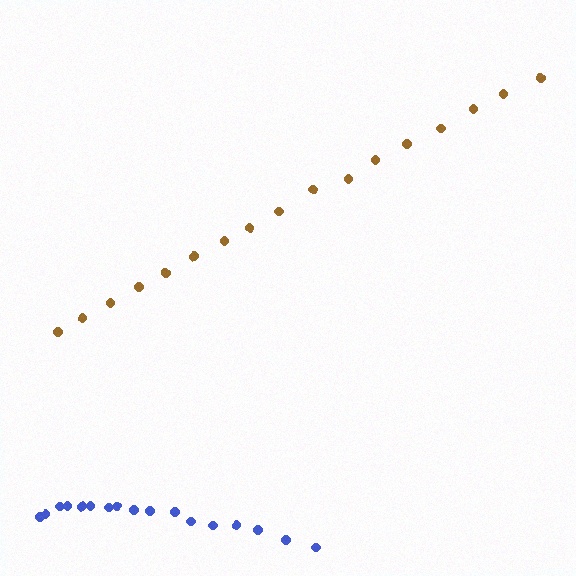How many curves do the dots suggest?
There are 2 distinct paths.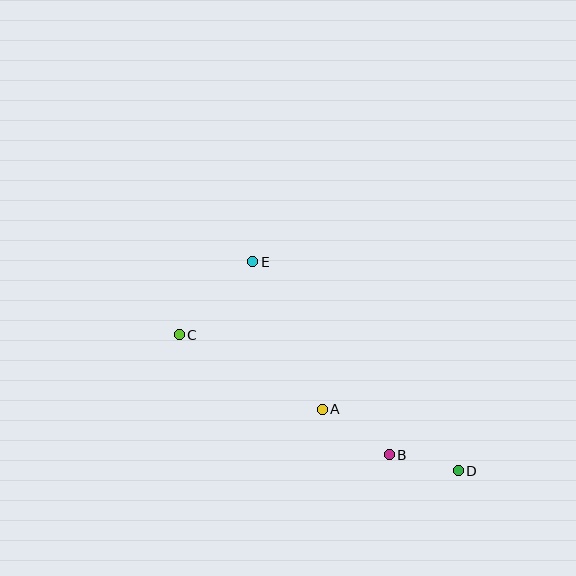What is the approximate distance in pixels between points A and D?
The distance between A and D is approximately 149 pixels.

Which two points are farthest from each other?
Points C and D are farthest from each other.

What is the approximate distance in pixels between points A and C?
The distance between A and C is approximately 161 pixels.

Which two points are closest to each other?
Points B and D are closest to each other.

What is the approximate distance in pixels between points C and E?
The distance between C and E is approximately 104 pixels.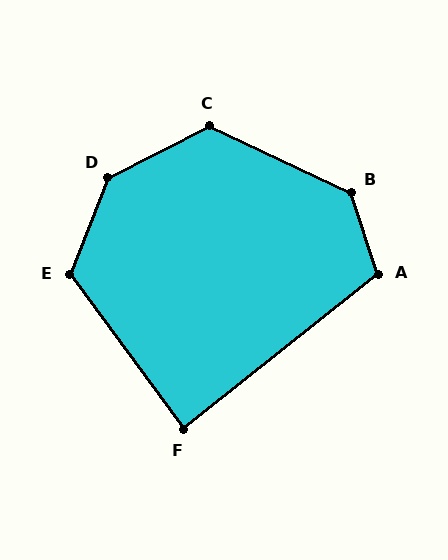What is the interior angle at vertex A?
Approximately 110 degrees (obtuse).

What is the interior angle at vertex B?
Approximately 133 degrees (obtuse).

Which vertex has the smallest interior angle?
F, at approximately 88 degrees.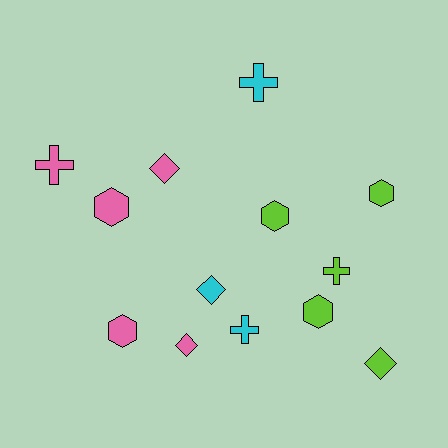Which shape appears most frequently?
Hexagon, with 5 objects.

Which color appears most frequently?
Pink, with 5 objects.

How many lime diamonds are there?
There is 1 lime diamond.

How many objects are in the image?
There are 13 objects.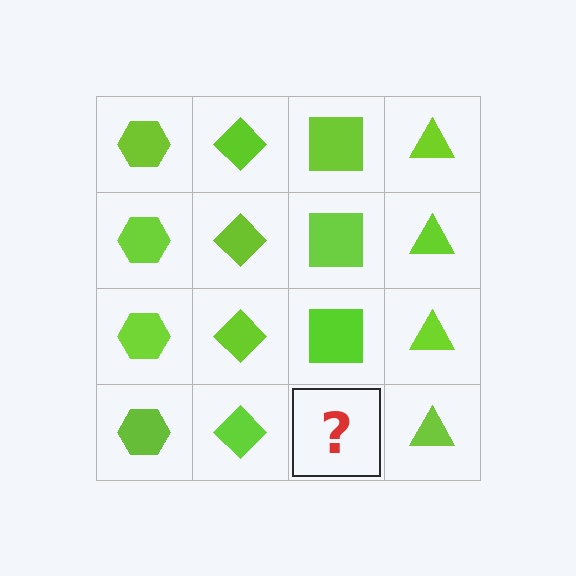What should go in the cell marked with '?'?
The missing cell should contain a lime square.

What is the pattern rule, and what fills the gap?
The rule is that each column has a consistent shape. The gap should be filled with a lime square.